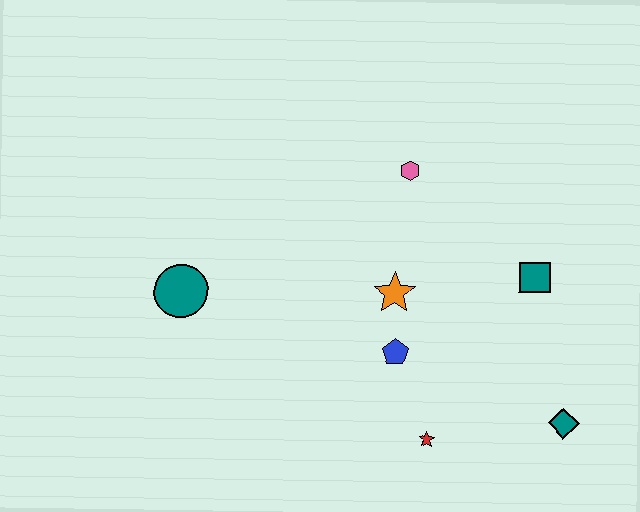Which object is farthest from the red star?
The teal circle is farthest from the red star.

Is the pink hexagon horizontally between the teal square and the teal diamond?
No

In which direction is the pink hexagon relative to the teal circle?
The pink hexagon is to the right of the teal circle.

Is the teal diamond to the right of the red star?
Yes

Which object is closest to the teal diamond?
The red star is closest to the teal diamond.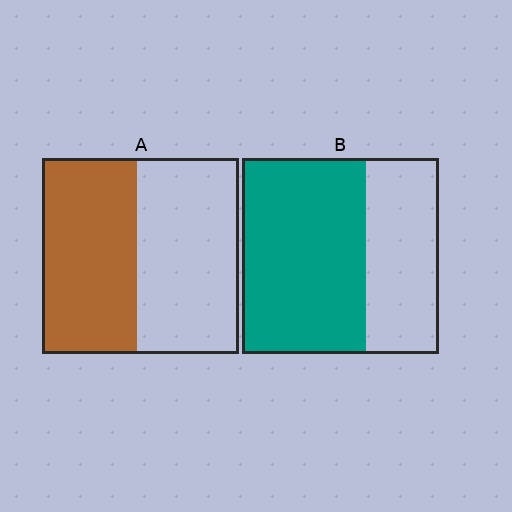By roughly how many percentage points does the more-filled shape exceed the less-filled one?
By roughly 15 percentage points (B over A).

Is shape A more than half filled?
Roughly half.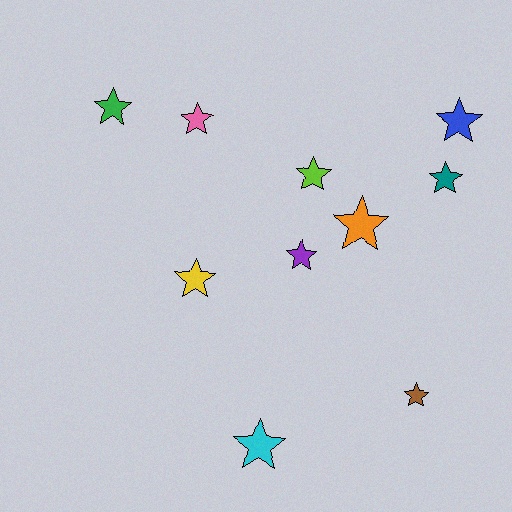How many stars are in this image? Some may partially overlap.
There are 10 stars.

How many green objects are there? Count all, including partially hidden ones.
There is 1 green object.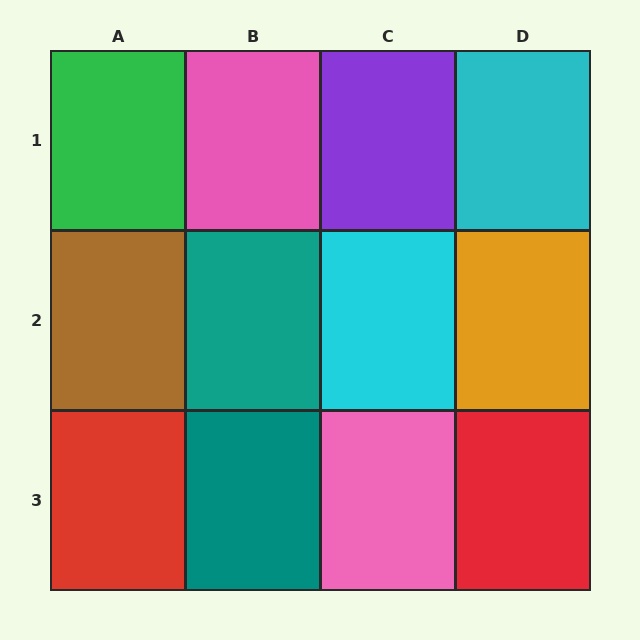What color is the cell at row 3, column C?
Pink.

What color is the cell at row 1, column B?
Pink.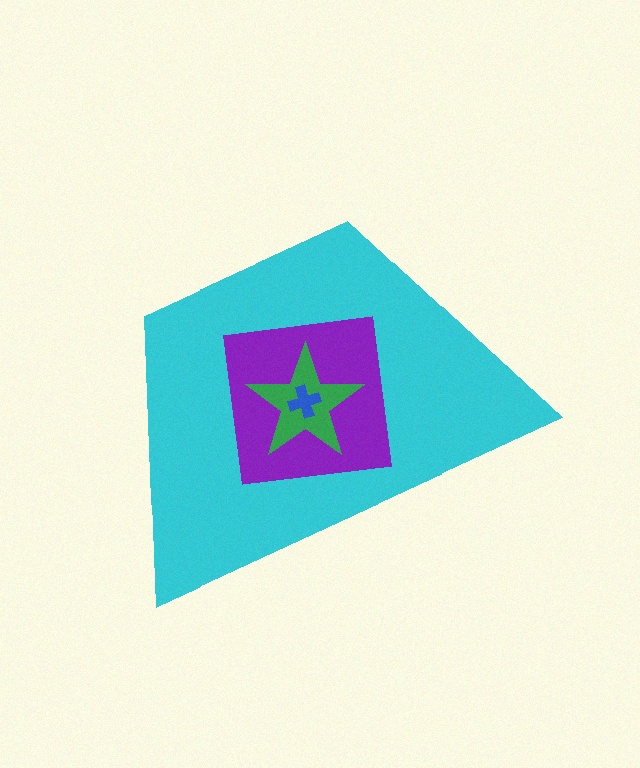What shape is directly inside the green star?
The blue cross.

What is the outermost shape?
The cyan trapezoid.